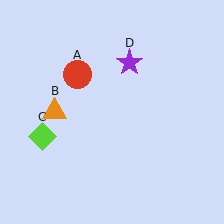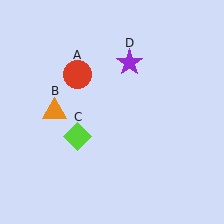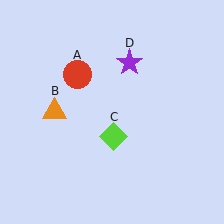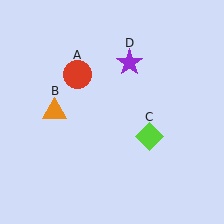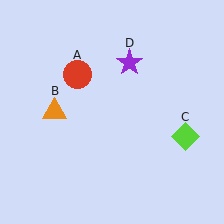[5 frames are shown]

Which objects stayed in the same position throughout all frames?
Red circle (object A) and orange triangle (object B) and purple star (object D) remained stationary.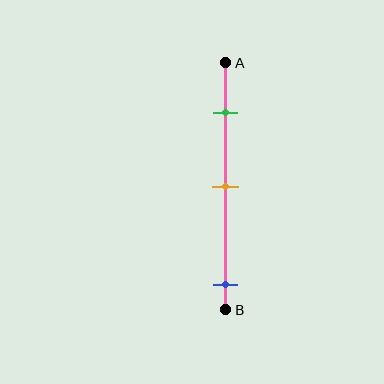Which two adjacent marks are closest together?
The green and orange marks are the closest adjacent pair.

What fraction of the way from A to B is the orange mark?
The orange mark is approximately 50% (0.5) of the way from A to B.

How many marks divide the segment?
There are 3 marks dividing the segment.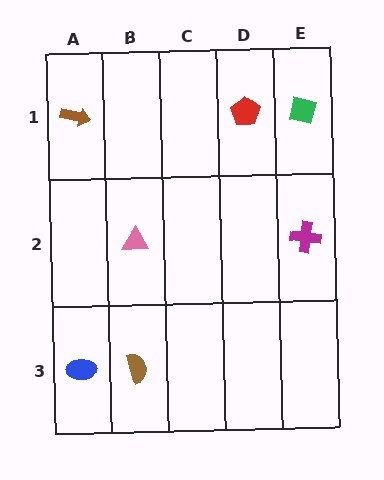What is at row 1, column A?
A brown arrow.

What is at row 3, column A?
A blue ellipse.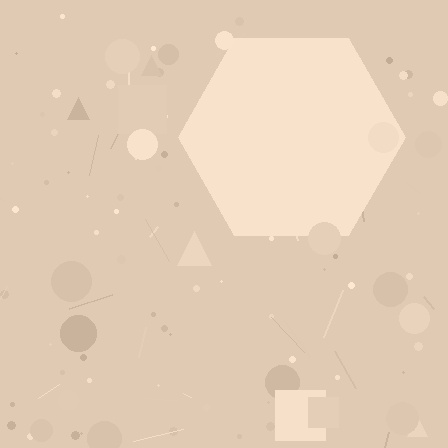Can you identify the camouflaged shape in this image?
The camouflaged shape is a hexagon.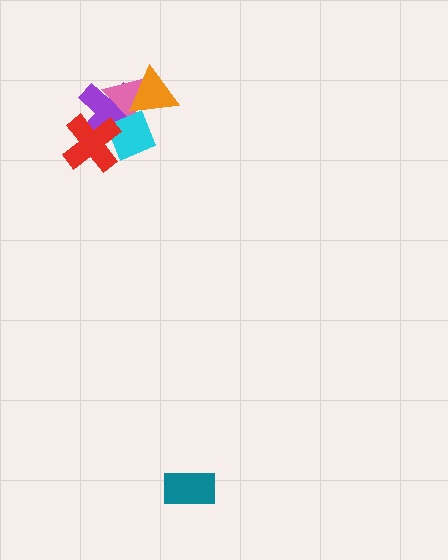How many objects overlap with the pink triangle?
3 objects overlap with the pink triangle.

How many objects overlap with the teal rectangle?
0 objects overlap with the teal rectangle.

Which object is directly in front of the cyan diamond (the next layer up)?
The red cross is directly in front of the cyan diamond.